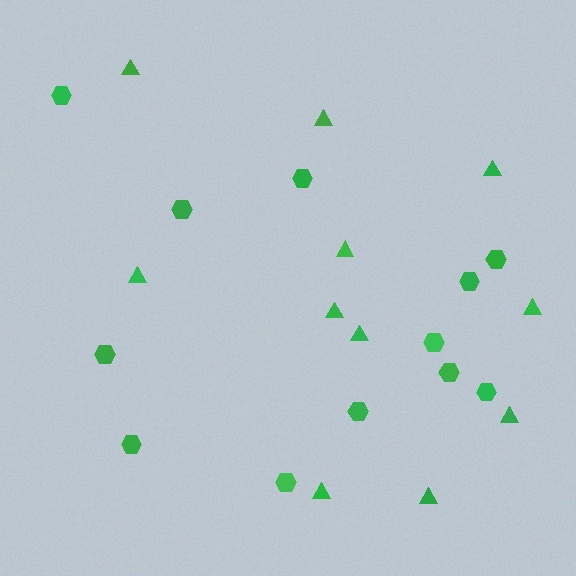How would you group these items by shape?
There are 2 groups: one group of triangles (11) and one group of hexagons (12).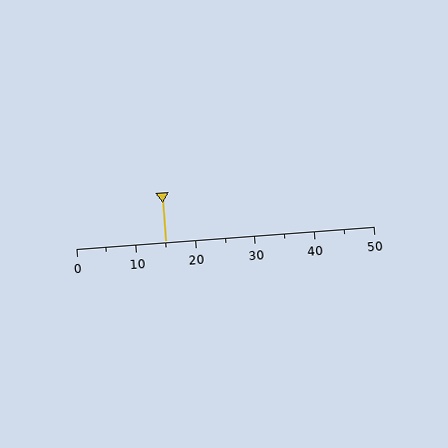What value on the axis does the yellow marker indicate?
The marker indicates approximately 15.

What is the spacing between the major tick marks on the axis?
The major ticks are spaced 10 apart.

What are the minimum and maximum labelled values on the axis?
The axis runs from 0 to 50.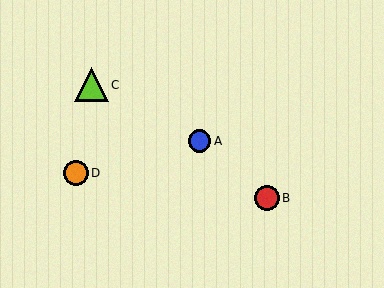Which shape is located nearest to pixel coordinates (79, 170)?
The orange circle (labeled D) at (76, 173) is nearest to that location.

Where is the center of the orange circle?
The center of the orange circle is at (76, 173).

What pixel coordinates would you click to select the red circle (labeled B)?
Click at (267, 198) to select the red circle B.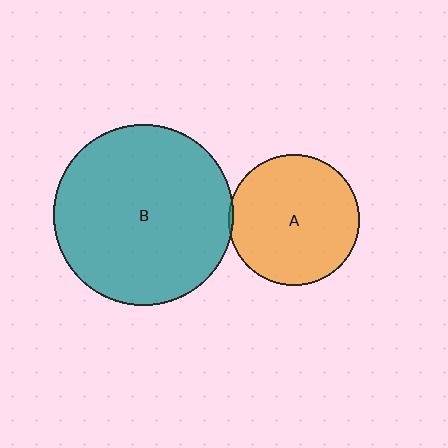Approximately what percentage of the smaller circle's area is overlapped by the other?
Approximately 5%.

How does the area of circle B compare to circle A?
Approximately 1.9 times.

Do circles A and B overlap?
Yes.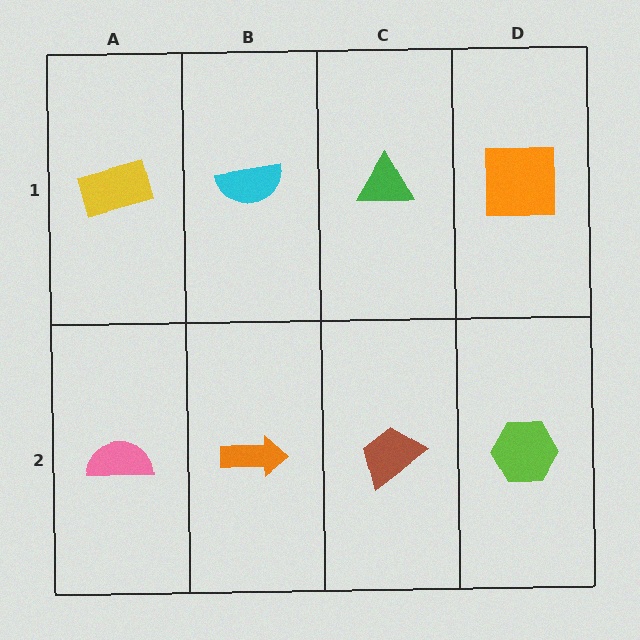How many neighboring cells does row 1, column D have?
2.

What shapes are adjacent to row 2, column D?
An orange square (row 1, column D), a brown trapezoid (row 2, column C).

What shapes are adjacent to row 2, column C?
A green triangle (row 1, column C), an orange arrow (row 2, column B), a lime hexagon (row 2, column D).